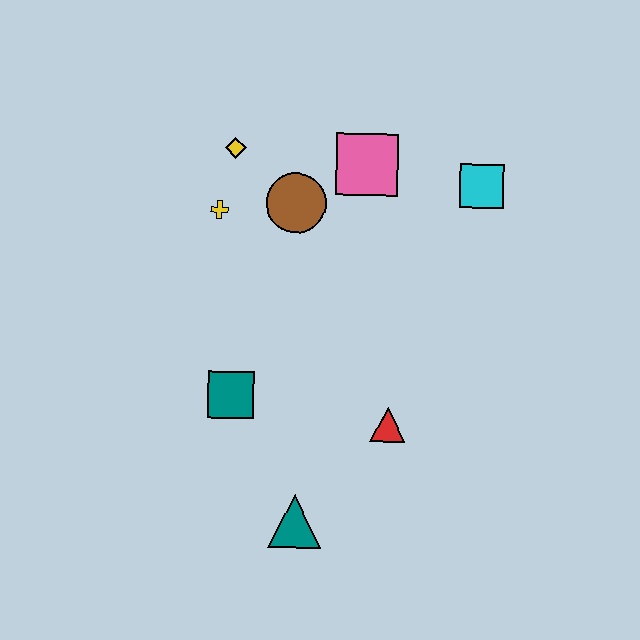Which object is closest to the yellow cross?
The yellow diamond is closest to the yellow cross.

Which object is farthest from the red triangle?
The yellow diamond is farthest from the red triangle.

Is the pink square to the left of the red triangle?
Yes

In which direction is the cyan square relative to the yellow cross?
The cyan square is to the right of the yellow cross.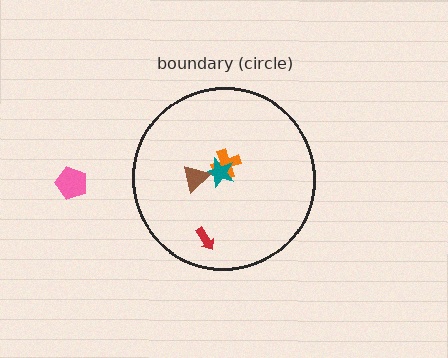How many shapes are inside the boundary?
4 inside, 1 outside.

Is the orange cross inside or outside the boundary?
Inside.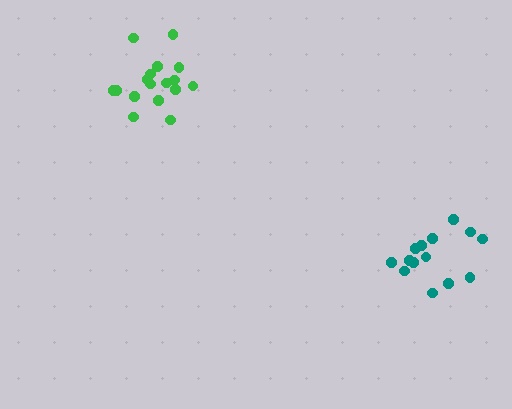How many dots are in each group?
Group 1: 14 dots, Group 2: 17 dots (31 total).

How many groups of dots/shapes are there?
There are 2 groups.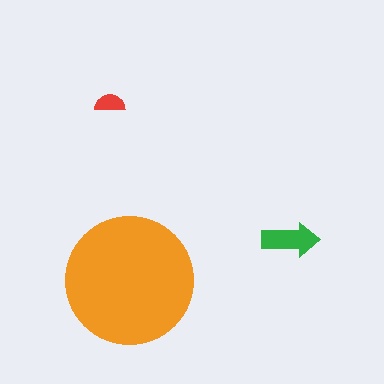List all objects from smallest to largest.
The red semicircle, the green arrow, the orange circle.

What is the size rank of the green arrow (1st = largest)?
2nd.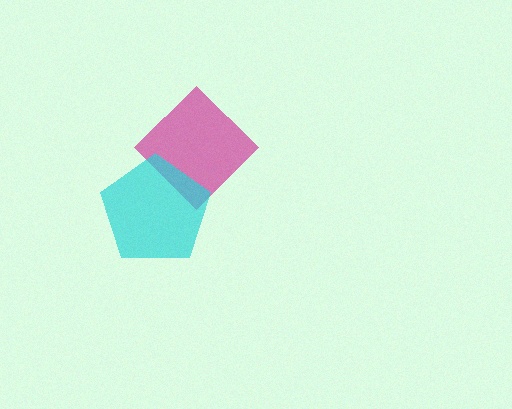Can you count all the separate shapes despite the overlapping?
Yes, there are 2 separate shapes.